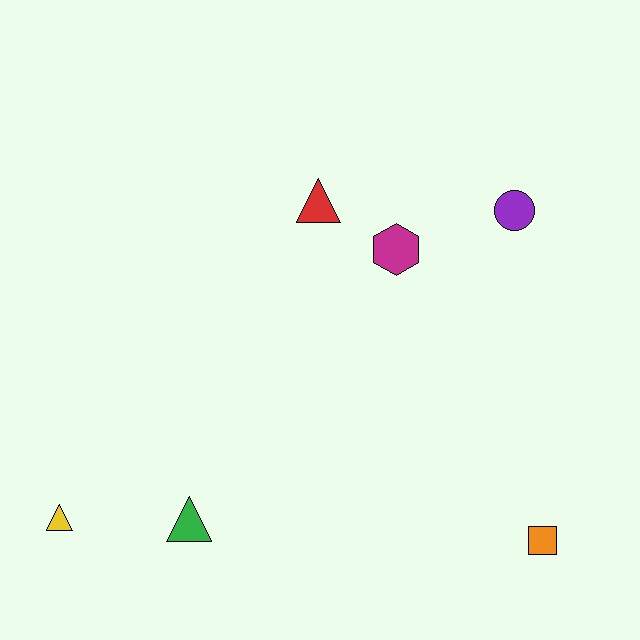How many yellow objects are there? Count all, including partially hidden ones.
There is 1 yellow object.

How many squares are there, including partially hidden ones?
There is 1 square.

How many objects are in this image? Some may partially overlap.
There are 6 objects.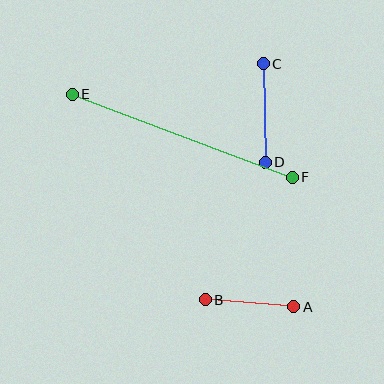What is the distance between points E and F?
The distance is approximately 235 pixels.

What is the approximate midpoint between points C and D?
The midpoint is at approximately (264, 113) pixels.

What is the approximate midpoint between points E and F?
The midpoint is at approximately (182, 136) pixels.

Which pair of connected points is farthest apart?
Points E and F are farthest apart.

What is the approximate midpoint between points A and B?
The midpoint is at approximately (250, 303) pixels.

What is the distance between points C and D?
The distance is approximately 98 pixels.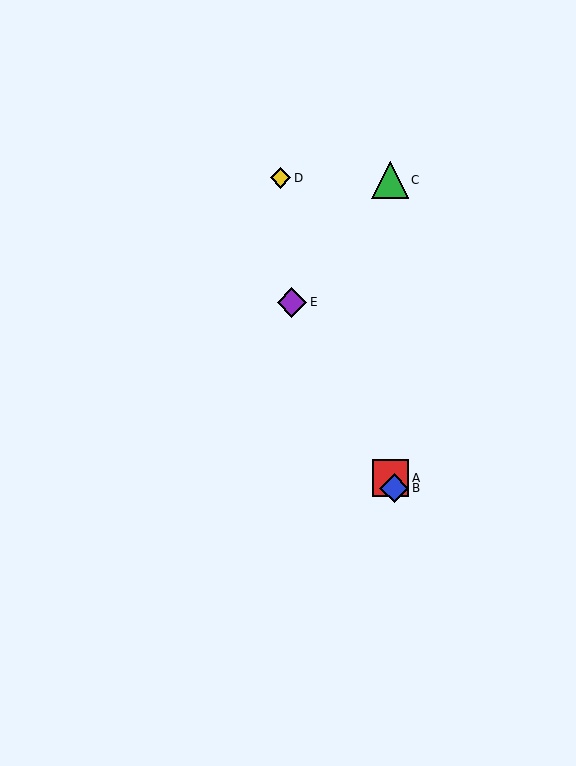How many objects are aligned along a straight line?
3 objects (A, B, D) are aligned along a straight line.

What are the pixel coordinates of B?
Object B is at (394, 488).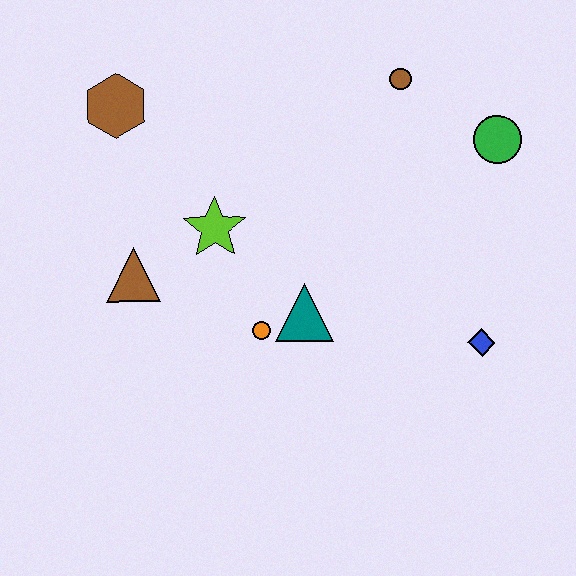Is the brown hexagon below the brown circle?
Yes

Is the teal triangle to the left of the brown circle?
Yes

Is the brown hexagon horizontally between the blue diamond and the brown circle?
No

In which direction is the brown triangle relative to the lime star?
The brown triangle is to the left of the lime star.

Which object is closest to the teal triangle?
The orange circle is closest to the teal triangle.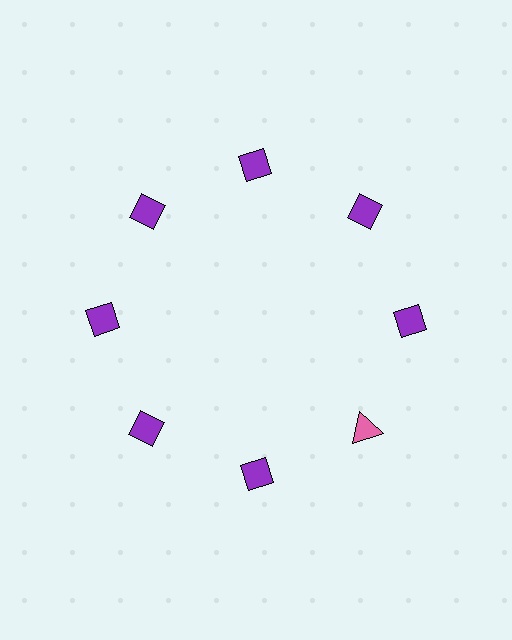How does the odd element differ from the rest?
It differs in both color (pink instead of purple) and shape (triangle instead of diamond).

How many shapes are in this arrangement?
There are 8 shapes arranged in a ring pattern.